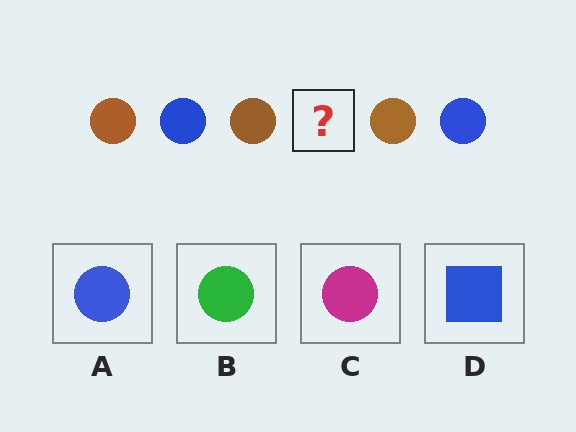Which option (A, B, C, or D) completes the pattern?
A.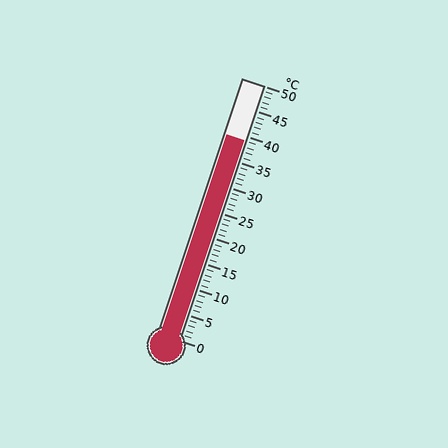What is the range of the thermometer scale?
The thermometer scale ranges from 0°C to 50°C.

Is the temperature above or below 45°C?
The temperature is below 45°C.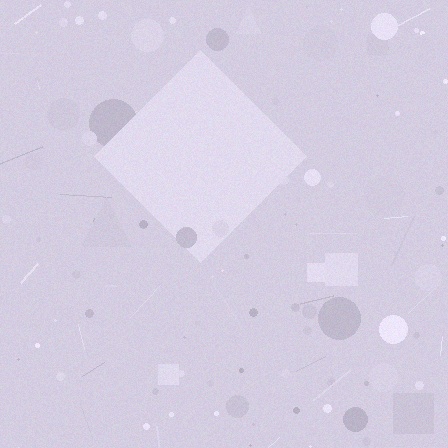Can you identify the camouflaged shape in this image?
The camouflaged shape is a diamond.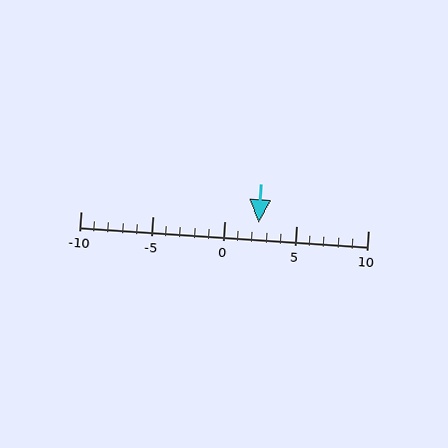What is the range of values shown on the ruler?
The ruler shows values from -10 to 10.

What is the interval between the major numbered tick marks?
The major tick marks are spaced 5 units apart.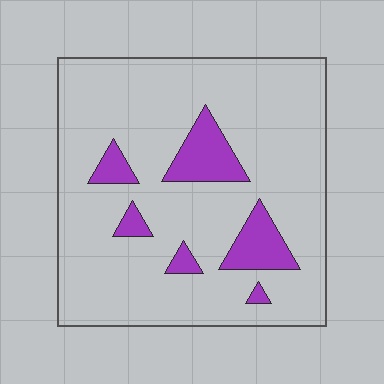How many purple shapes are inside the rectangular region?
6.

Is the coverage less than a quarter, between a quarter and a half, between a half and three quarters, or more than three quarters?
Less than a quarter.